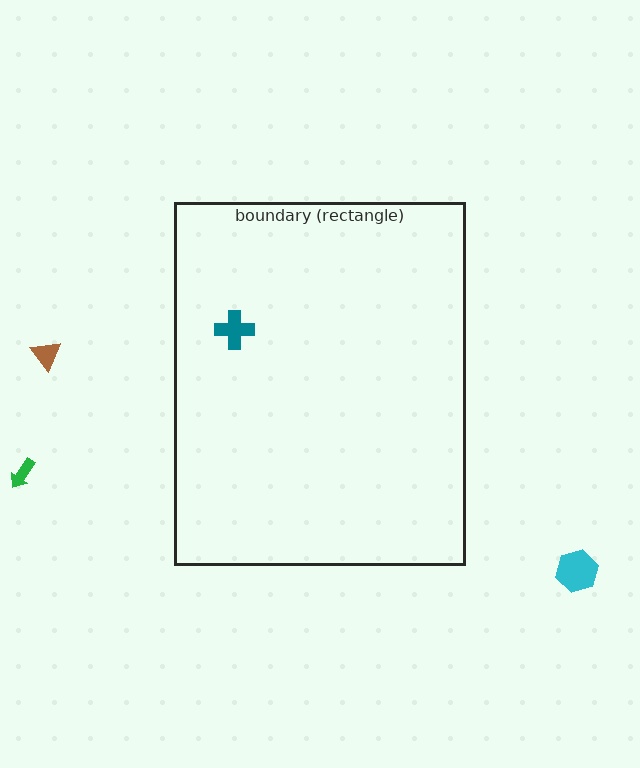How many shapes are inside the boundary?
1 inside, 3 outside.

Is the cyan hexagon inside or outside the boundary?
Outside.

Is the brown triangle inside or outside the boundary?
Outside.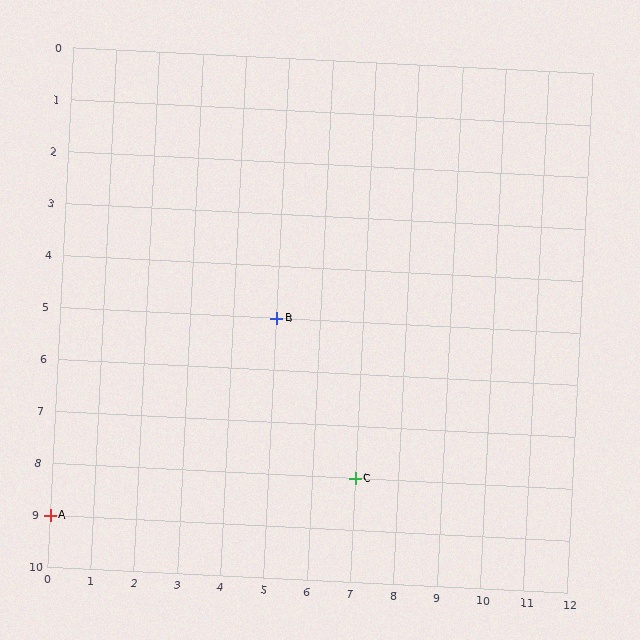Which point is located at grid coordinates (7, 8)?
Point C is at (7, 8).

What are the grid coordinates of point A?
Point A is at grid coordinates (0, 9).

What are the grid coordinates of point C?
Point C is at grid coordinates (7, 8).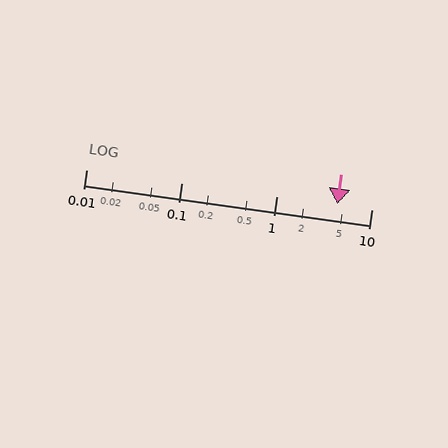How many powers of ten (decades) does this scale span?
The scale spans 3 decades, from 0.01 to 10.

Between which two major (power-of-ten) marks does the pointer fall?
The pointer is between 1 and 10.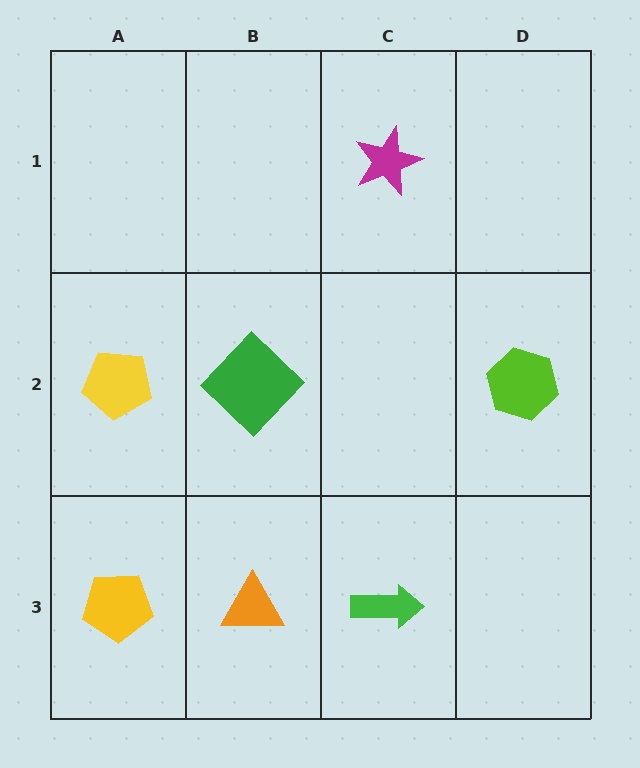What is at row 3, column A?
A yellow pentagon.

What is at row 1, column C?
A magenta star.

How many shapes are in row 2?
3 shapes.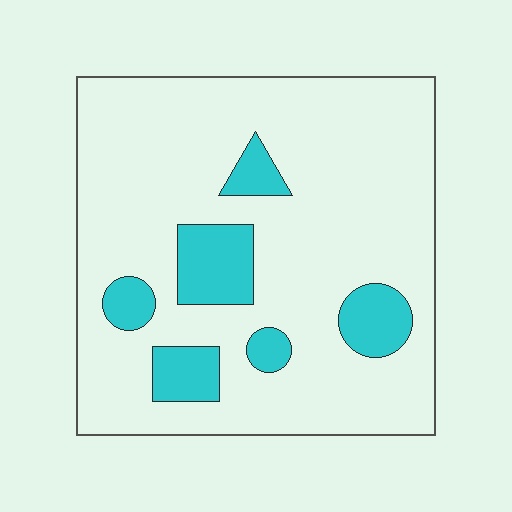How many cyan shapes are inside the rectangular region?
6.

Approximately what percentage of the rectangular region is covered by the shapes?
Approximately 15%.